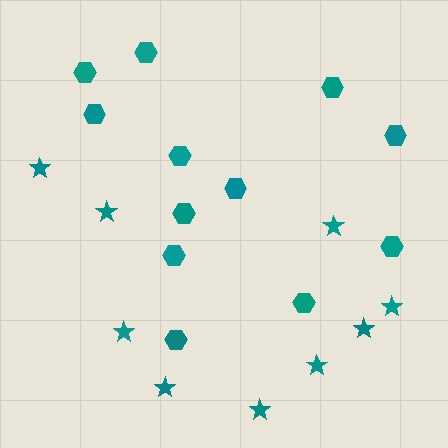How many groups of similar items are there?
There are 2 groups: one group of stars (9) and one group of hexagons (12).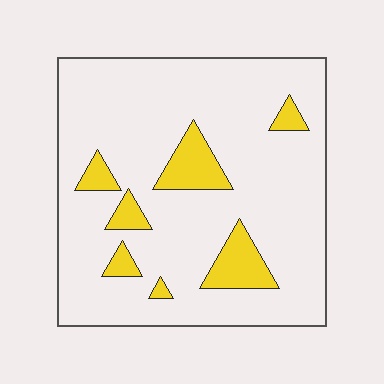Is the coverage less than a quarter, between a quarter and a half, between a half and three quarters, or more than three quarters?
Less than a quarter.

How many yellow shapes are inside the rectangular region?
7.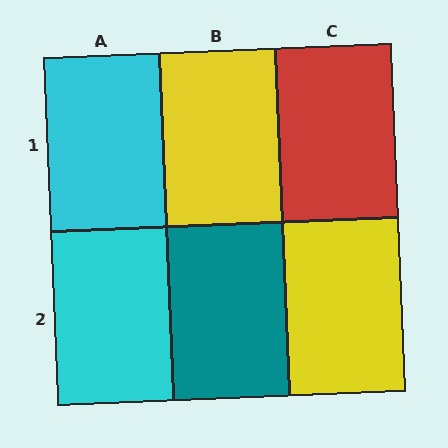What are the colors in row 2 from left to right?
Cyan, teal, yellow.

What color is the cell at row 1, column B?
Yellow.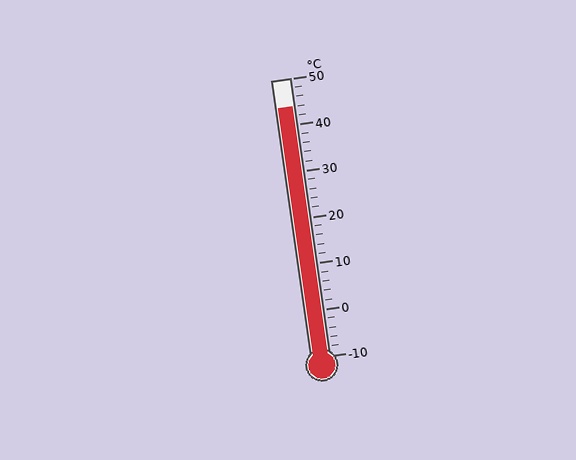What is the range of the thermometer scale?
The thermometer scale ranges from -10°C to 50°C.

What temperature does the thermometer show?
The thermometer shows approximately 44°C.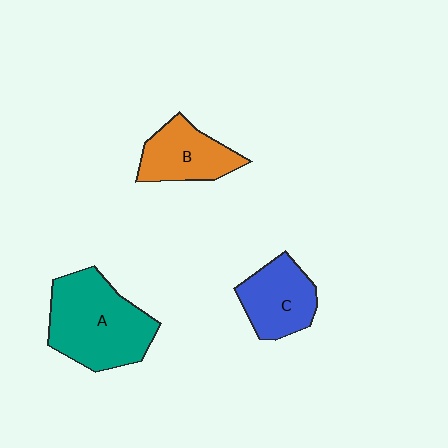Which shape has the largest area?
Shape A (teal).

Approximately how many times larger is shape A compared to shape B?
Approximately 1.7 times.